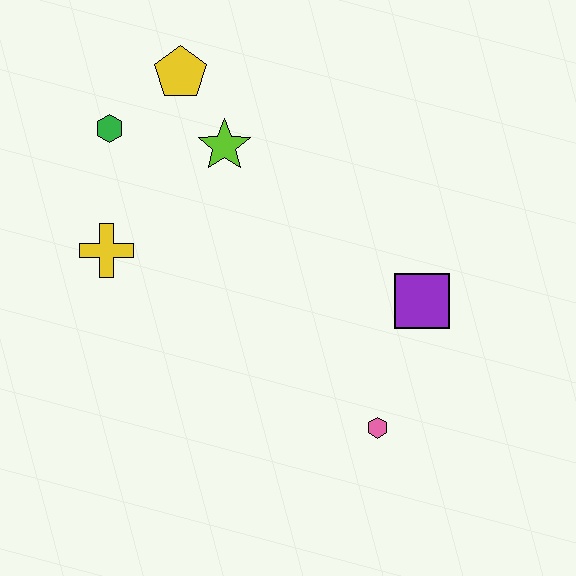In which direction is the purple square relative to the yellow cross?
The purple square is to the right of the yellow cross.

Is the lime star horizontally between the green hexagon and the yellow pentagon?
No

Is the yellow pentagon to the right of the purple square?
No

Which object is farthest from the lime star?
The pink hexagon is farthest from the lime star.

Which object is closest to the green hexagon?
The yellow pentagon is closest to the green hexagon.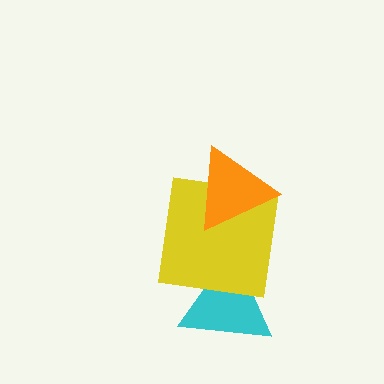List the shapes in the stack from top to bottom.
From top to bottom: the orange triangle, the yellow square, the cyan triangle.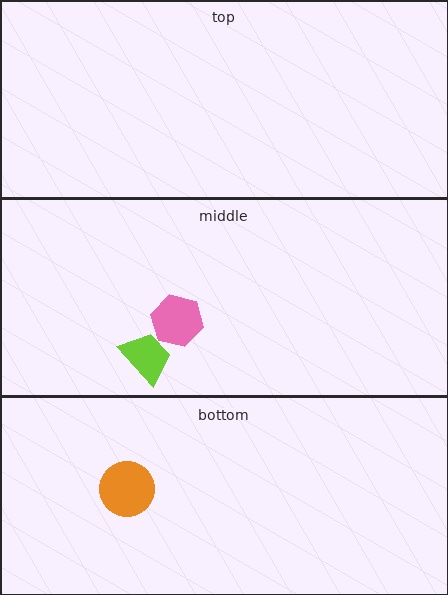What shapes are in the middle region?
The pink hexagon, the lime trapezoid.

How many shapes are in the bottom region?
1.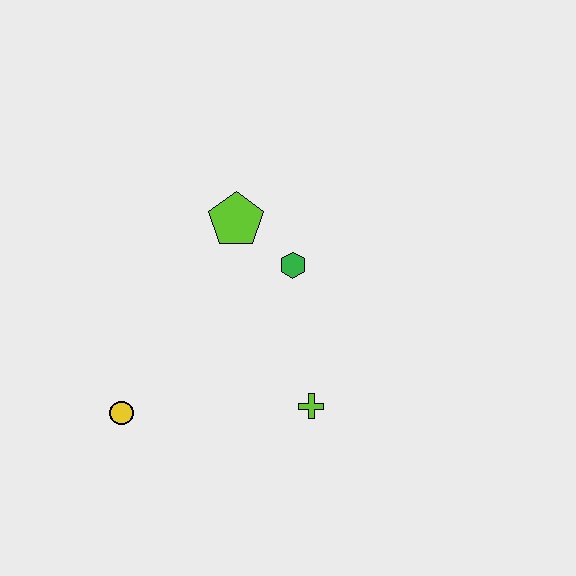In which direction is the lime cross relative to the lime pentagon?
The lime cross is below the lime pentagon.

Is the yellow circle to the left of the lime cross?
Yes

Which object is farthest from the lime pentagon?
The yellow circle is farthest from the lime pentagon.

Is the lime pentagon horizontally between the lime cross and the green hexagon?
No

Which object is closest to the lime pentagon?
The green hexagon is closest to the lime pentagon.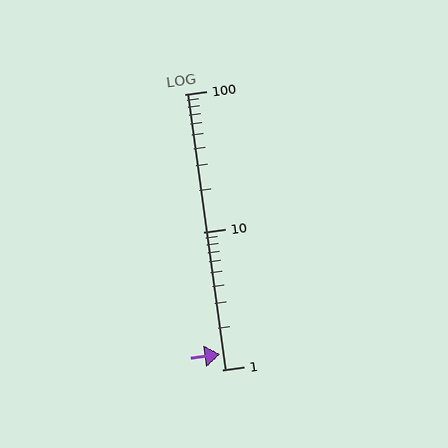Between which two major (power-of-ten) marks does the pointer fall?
The pointer is between 1 and 10.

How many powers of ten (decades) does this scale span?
The scale spans 2 decades, from 1 to 100.